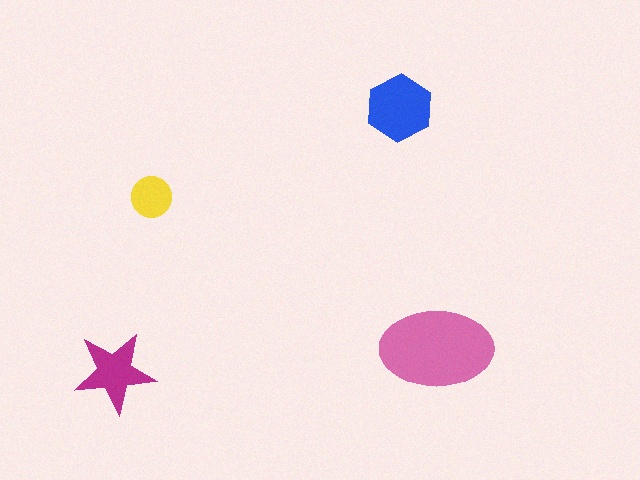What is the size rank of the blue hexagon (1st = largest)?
2nd.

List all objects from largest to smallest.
The pink ellipse, the blue hexagon, the magenta star, the yellow circle.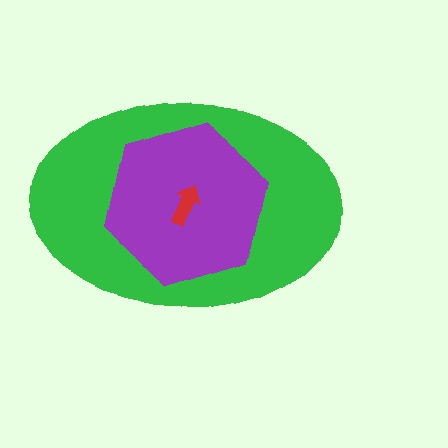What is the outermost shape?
The green ellipse.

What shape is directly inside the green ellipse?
The purple hexagon.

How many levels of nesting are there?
3.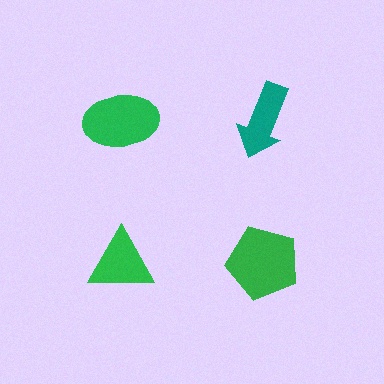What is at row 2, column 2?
A green pentagon.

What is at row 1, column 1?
A green ellipse.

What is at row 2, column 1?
A green triangle.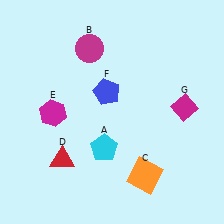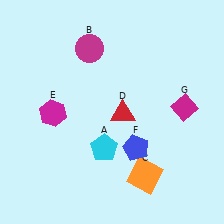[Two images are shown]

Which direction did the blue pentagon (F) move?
The blue pentagon (F) moved down.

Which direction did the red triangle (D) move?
The red triangle (D) moved right.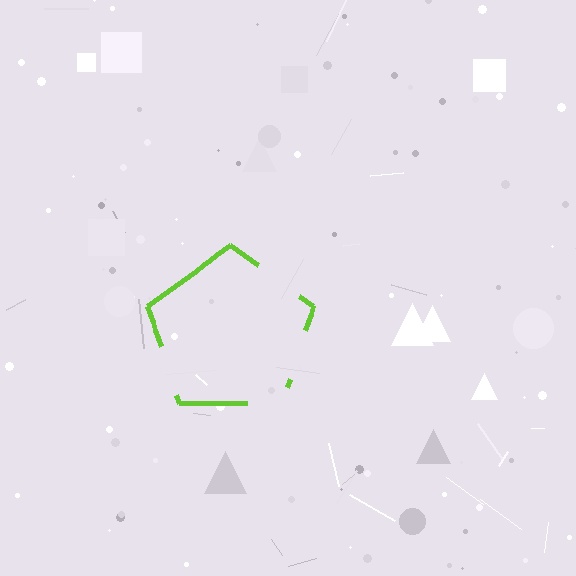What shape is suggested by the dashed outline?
The dashed outline suggests a pentagon.